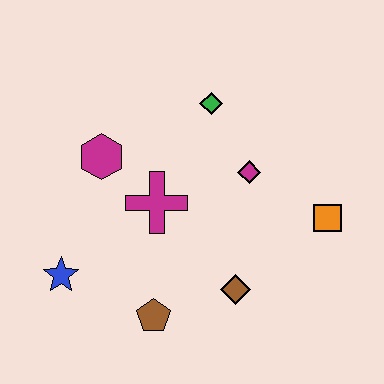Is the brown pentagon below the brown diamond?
Yes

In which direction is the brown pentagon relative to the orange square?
The brown pentagon is to the left of the orange square.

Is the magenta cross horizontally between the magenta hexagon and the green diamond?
Yes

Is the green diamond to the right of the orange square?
No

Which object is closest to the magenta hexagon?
The magenta cross is closest to the magenta hexagon.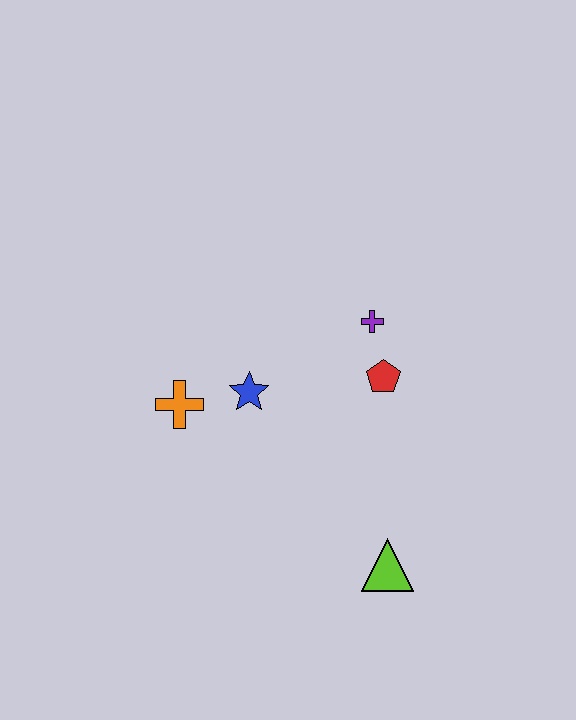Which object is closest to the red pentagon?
The purple cross is closest to the red pentagon.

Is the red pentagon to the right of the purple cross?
Yes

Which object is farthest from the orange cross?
The lime triangle is farthest from the orange cross.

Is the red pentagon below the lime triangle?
No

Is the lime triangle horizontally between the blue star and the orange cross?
No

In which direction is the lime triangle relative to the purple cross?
The lime triangle is below the purple cross.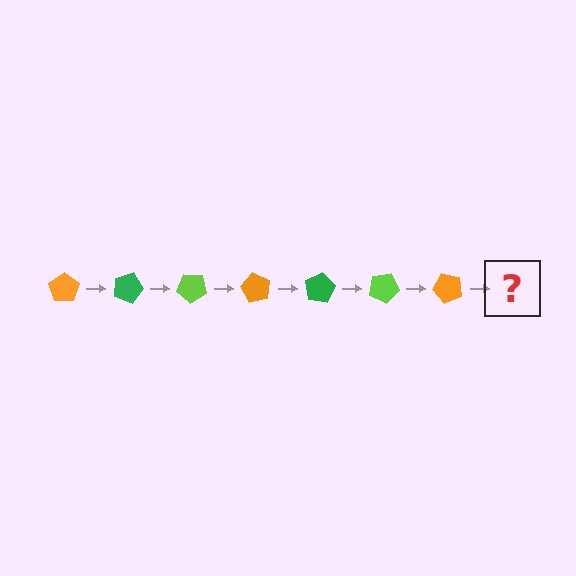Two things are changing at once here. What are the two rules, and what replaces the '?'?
The two rules are that it rotates 20 degrees each step and the color cycles through orange, green, and lime. The '?' should be a green pentagon, rotated 140 degrees from the start.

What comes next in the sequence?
The next element should be a green pentagon, rotated 140 degrees from the start.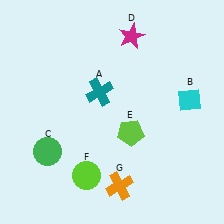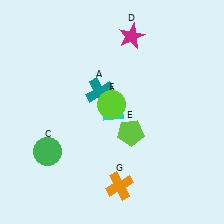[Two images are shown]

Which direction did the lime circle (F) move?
The lime circle (F) moved up.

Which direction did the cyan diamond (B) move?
The cyan diamond (B) moved left.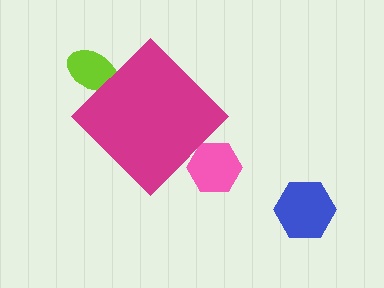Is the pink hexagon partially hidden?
Yes, the pink hexagon is partially hidden behind the magenta diamond.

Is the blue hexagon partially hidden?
No, the blue hexagon is fully visible.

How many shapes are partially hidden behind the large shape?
2 shapes are partially hidden.